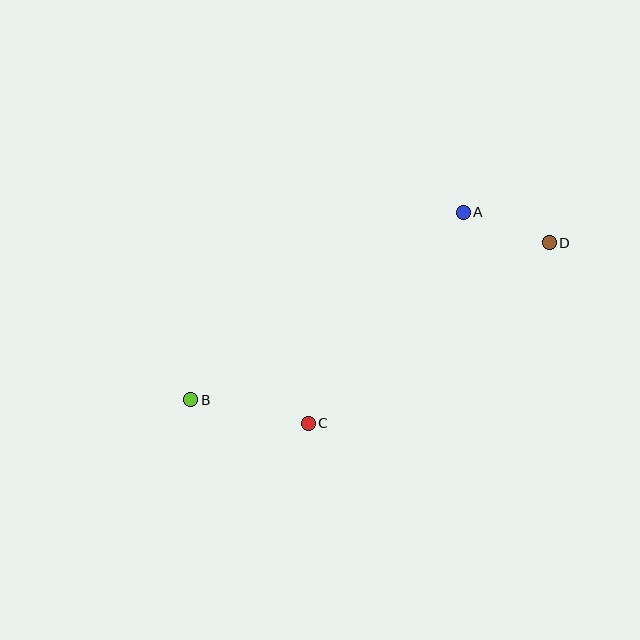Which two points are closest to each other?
Points A and D are closest to each other.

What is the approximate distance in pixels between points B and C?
The distance between B and C is approximately 120 pixels.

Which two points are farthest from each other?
Points B and D are farthest from each other.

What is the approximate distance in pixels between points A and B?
The distance between A and B is approximately 331 pixels.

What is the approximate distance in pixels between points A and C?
The distance between A and C is approximately 262 pixels.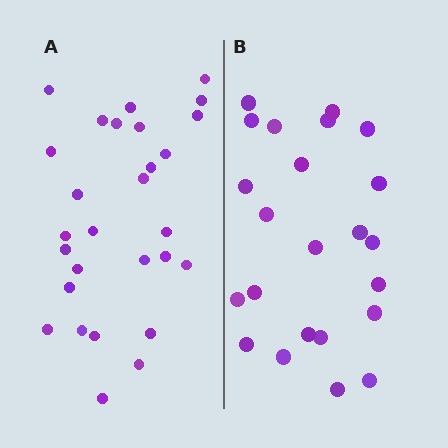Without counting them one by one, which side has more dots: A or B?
Region A (the left region) has more dots.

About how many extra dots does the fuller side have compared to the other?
Region A has about 5 more dots than region B.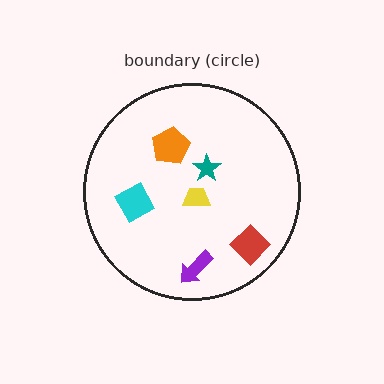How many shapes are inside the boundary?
6 inside, 0 outside.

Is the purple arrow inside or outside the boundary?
Inside.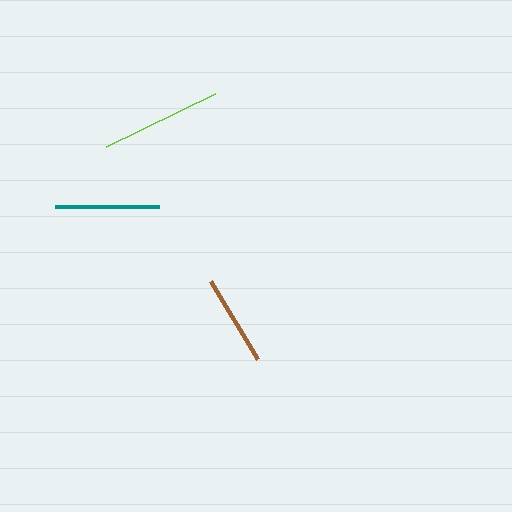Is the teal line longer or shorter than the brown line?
The teal line is longer than the brown line.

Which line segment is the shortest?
The brown line is the shortest at approximately 91 pixels.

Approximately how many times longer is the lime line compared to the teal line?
The lime line is approximately 1.2 times the length of the teal line.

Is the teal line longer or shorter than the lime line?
The lime line is longer than the teal line.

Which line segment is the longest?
The lime line is the longest at approximately 122 pixels.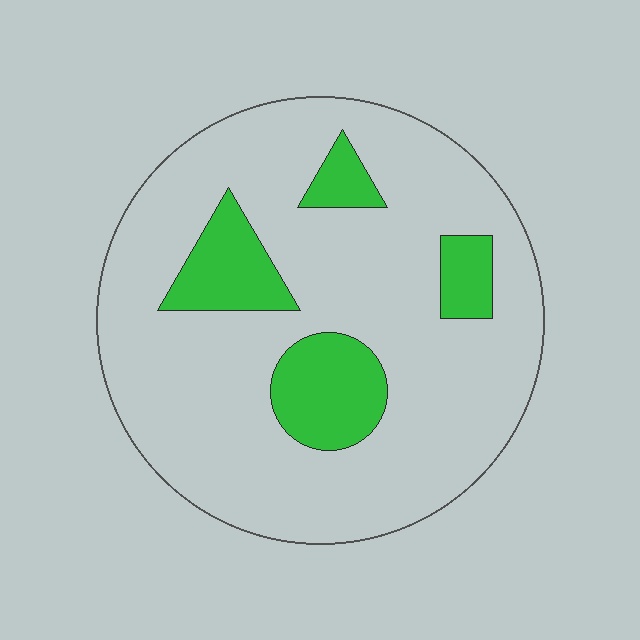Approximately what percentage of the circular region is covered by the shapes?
Approximately 20%.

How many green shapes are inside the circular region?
4.